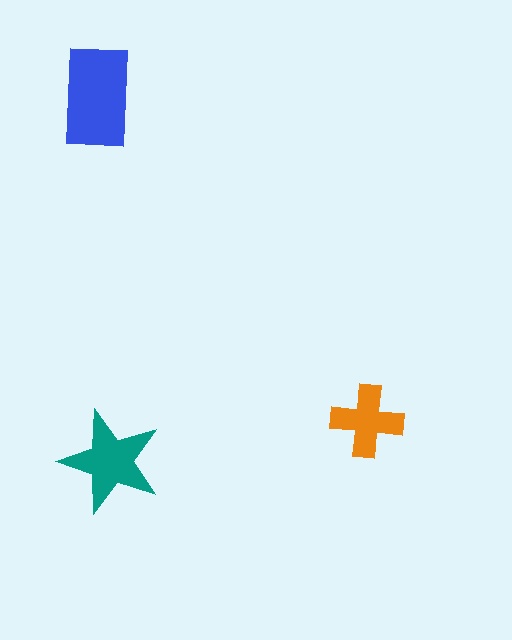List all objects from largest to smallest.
The blue rectangle, the teal star, the orange cross.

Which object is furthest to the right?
The orange cross is rightmost.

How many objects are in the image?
There are 3 objects in the image.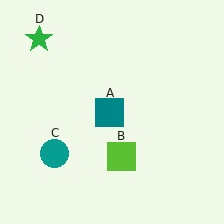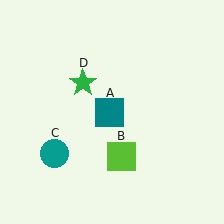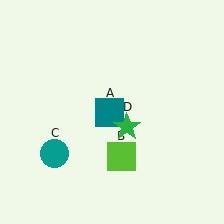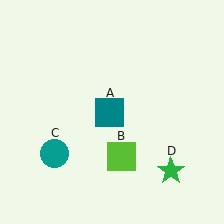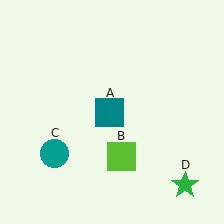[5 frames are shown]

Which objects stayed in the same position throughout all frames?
Teal square (object A) and lime square (object B) and teal circle (object C) remained stationary.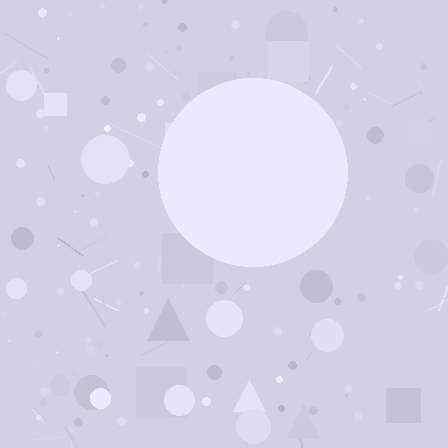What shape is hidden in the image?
A circle is hidden in the image.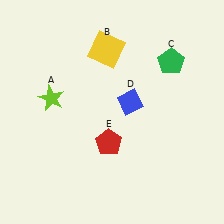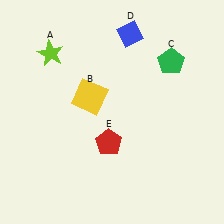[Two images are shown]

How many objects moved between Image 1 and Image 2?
3 objects moved between the two images.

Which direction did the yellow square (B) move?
The yellow square (B) moved down.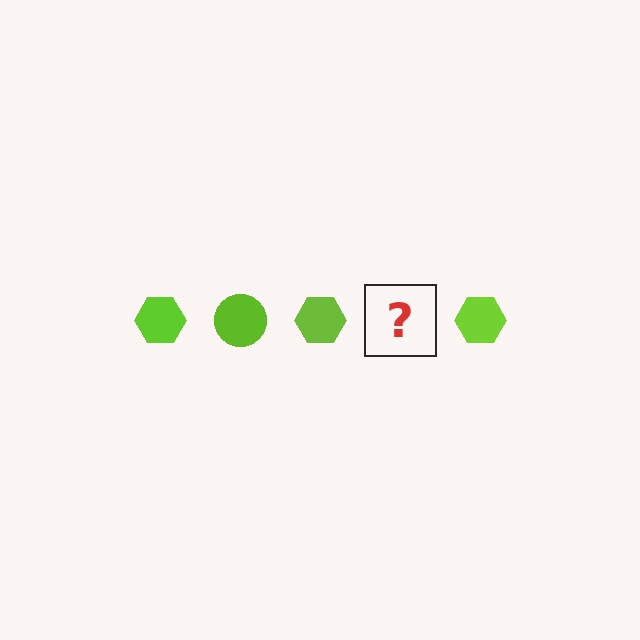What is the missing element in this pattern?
The missing element is a lime circle.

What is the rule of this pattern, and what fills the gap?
The rule is that the pattern cycles through hexagon, circle shapes in lime. The gap should be filled with a lime circle.